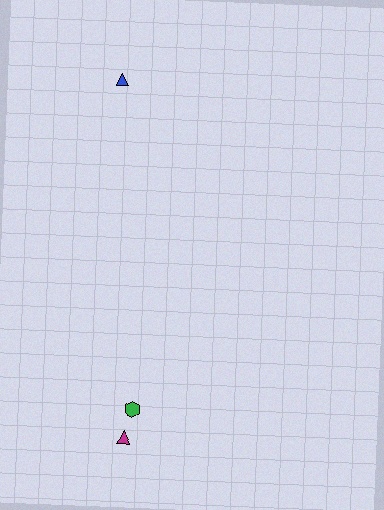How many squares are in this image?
There are no squares.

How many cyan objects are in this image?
There are no cyan objects.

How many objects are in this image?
There are 3 objects.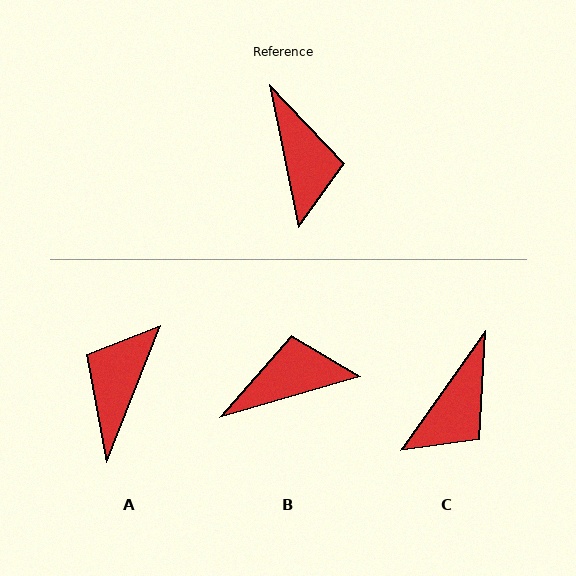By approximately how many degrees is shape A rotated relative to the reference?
Approximately 147 degrees counter-clockwise.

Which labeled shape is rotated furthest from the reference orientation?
A, about 147 degrees away.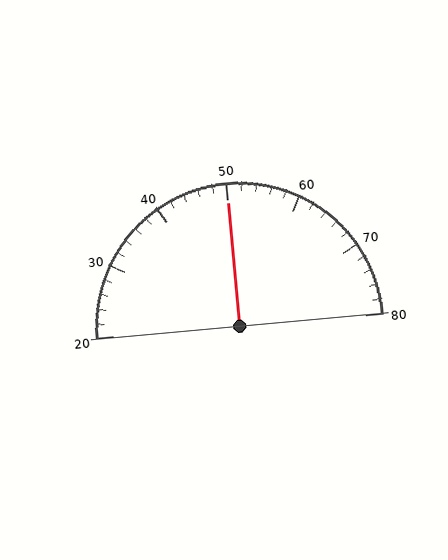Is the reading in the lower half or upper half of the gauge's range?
The reading is in the upper half of the range (20 to 80).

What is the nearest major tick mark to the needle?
The nearest major tick mark is 50.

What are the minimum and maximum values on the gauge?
The gauge ranges from 20 to 80.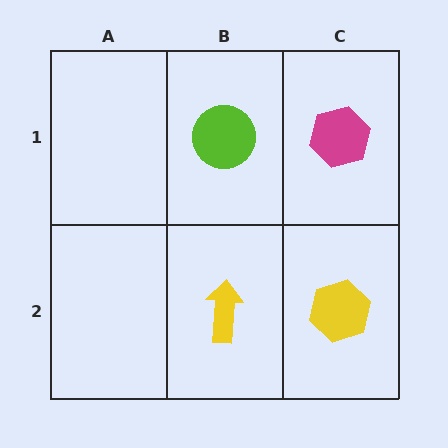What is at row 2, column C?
A yellow hexagon.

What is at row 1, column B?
A lime circle.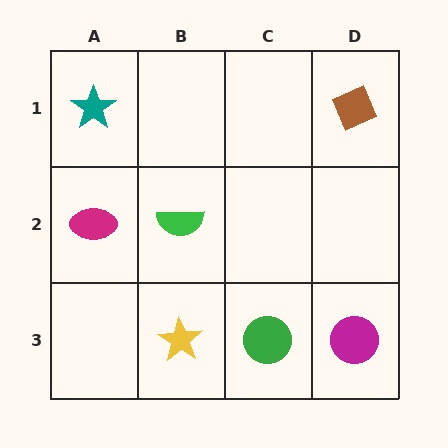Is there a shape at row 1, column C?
No, that cell is empty.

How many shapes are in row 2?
2 shapes.